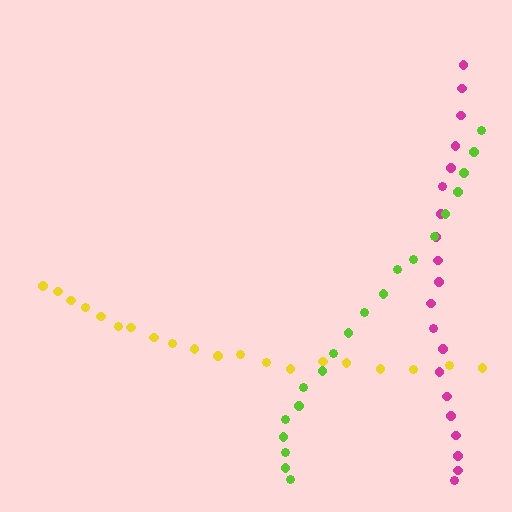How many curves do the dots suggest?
There are 3 distinct paths.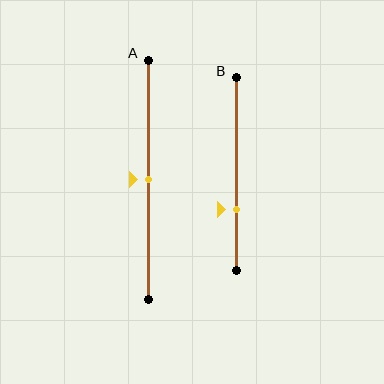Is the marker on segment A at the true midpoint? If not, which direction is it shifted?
Yes, the marker on segment A is at the true midpoint.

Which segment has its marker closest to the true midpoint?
Segment A has its marker closest to the true midpoint.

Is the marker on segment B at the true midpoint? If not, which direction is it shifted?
No, the marker on segment B is shifted downward by about 18% of the segment length.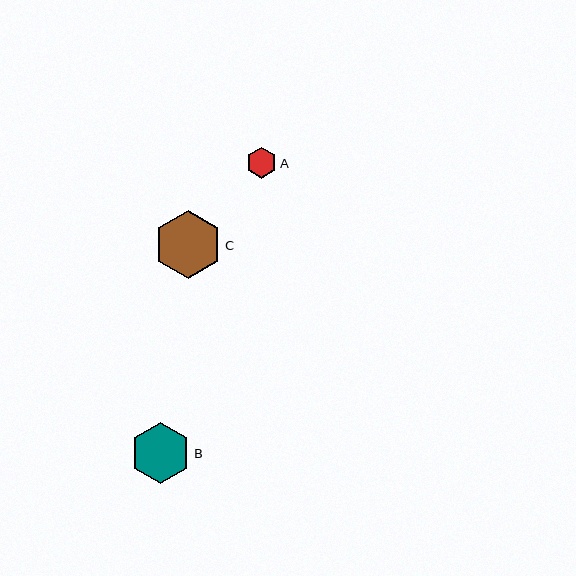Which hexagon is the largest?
Hexagon C is the largest with a size of approximately 68 pixels.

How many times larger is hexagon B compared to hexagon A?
Hexagon B is approximately 2.0 times the size of hexagon A.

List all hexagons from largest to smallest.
From largest to smallest: C, B, A.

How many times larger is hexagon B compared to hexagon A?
Hexagon B is approximately 2.0 times the size of hexagon A.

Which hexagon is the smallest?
Hexagon A is the smallest with a size of approximately 31 pixels.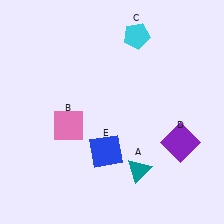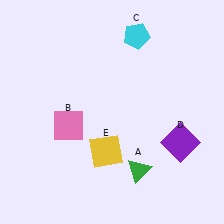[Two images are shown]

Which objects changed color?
A changed from teal to green. E changed from blue to yellow.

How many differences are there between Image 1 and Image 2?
There are 2 differences between the two images.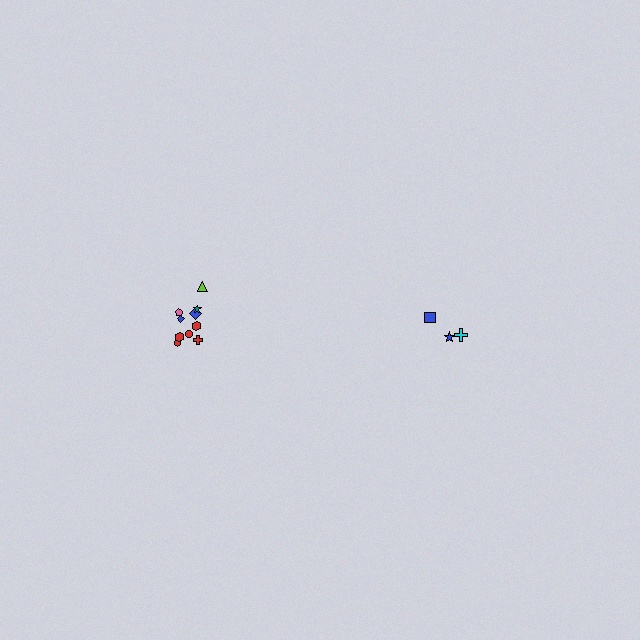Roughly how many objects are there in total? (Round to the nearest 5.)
Roughly 15 objects in total.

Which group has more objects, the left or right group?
The left group.